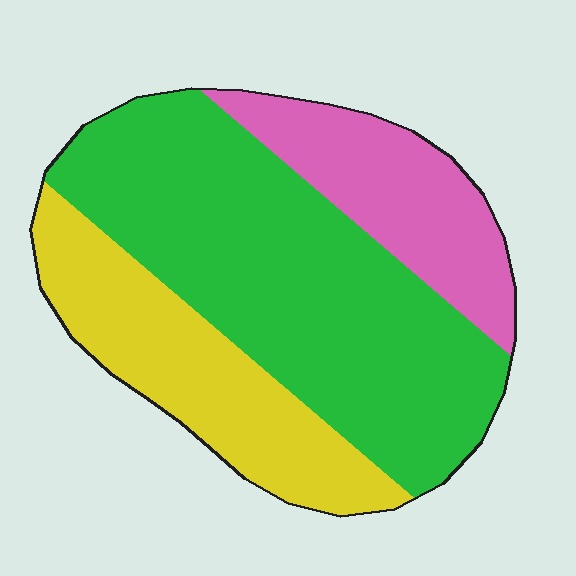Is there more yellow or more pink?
Yellow.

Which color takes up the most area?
Green, at roughly 55%.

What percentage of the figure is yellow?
Yellow takes up about one quarter (1/4) of the figure.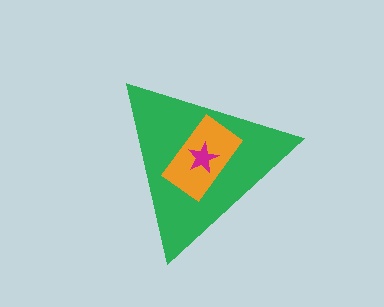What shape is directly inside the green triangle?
The orange rectangle.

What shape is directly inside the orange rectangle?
The magenta star.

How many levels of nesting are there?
3.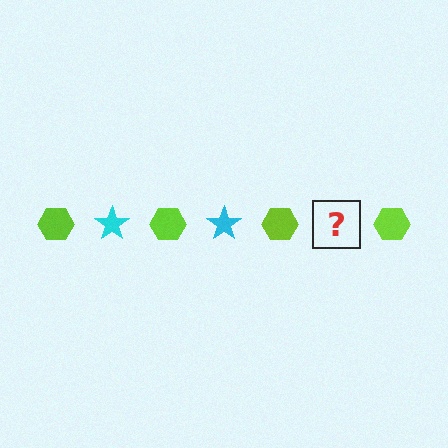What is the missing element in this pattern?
The missing element is a cyan star.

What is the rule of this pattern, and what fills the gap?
The rule is that the pattern alternates between lime hexagon and cyan star. The gap should be filled with a cyan star.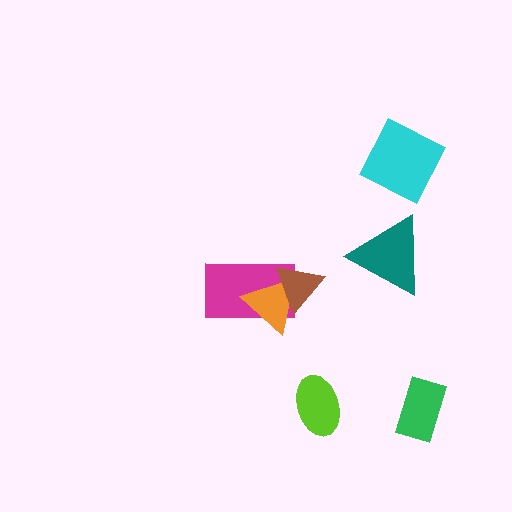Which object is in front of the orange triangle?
The brown triangle is in front of the orange triangle.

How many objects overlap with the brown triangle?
2 objects overlap with the brown triangle.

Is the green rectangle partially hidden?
No, no other shape covers it.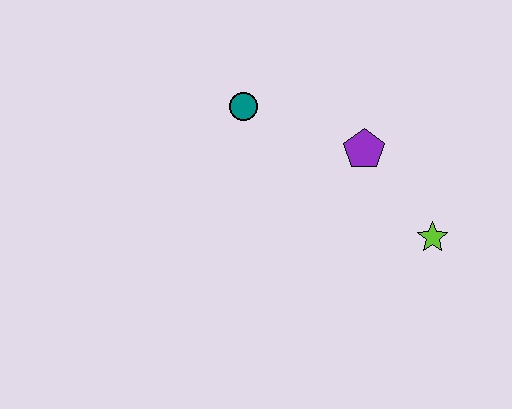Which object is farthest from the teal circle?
The lime star is farthest from the teal circle.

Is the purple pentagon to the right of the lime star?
No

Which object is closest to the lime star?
The purple pentagon is closest to the lime star.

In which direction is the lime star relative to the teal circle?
The lime star is to the right of the teal circle.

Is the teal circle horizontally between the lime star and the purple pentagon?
No